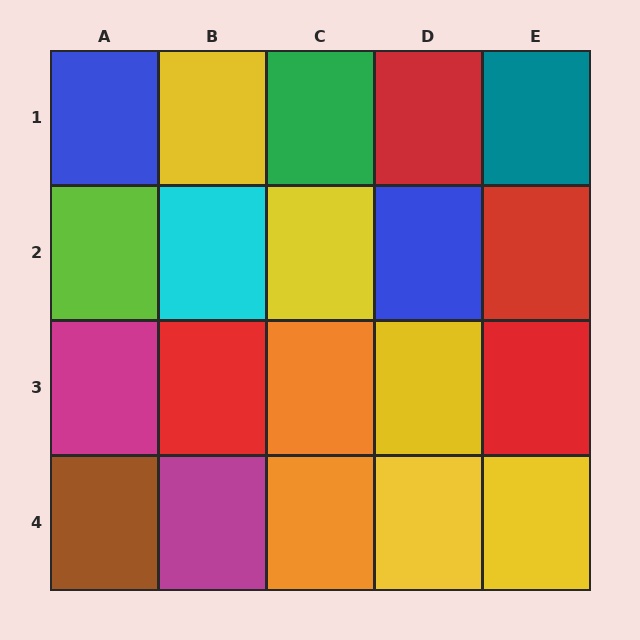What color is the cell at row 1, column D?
Red.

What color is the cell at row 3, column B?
Red.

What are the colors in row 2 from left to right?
Lime, cyan, yellow, blue, red.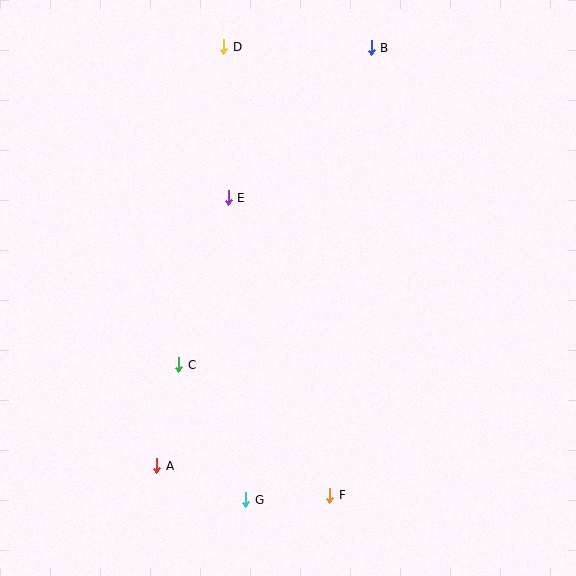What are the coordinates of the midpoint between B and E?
The midpoint between B and E is at (300, 123).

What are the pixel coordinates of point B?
Point B is at (371, 48).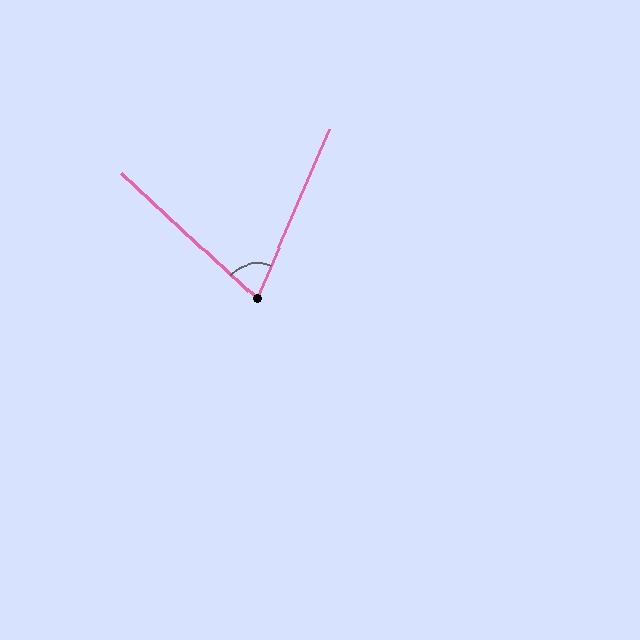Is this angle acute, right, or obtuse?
It is acute.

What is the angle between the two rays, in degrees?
Approximately 70 degrees.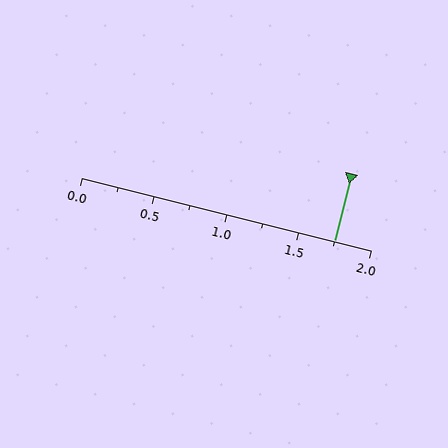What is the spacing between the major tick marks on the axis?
The major ticks are spaced 0.5 apart.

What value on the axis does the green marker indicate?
The marker indicates approximately 1.75.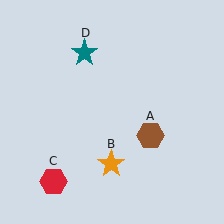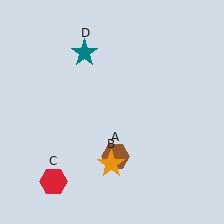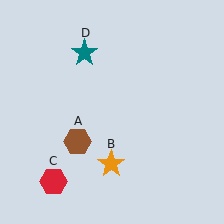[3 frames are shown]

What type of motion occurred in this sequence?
The brown hexagon (object A) rotated clockwise around the center of the scene.